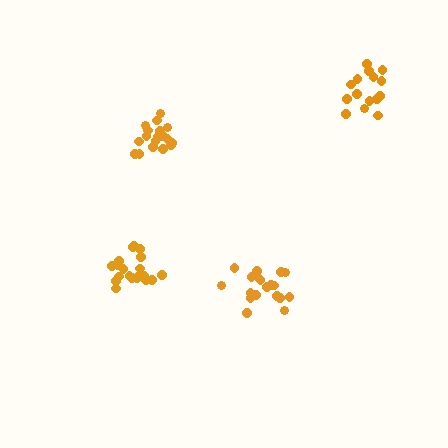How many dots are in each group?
Group 1: 18 dots, Group 2: 20 dots, Group 3: 15 dots, Group 4: 19 dots (72 total).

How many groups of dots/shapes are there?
There are 4 groups.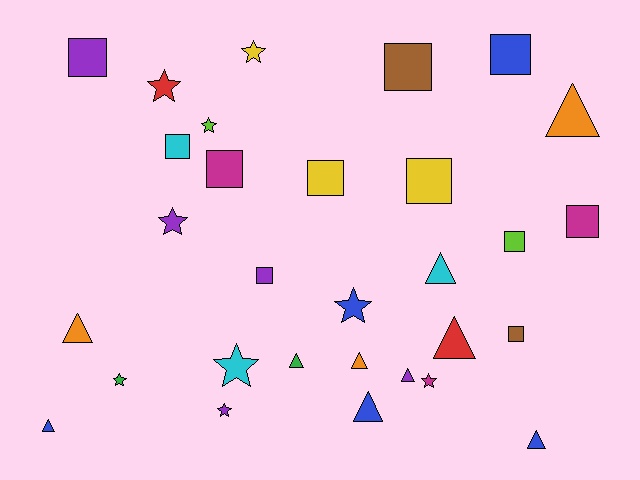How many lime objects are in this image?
There are 2 lime objects.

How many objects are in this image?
There are 30 objects.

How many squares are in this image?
There are 11 squares.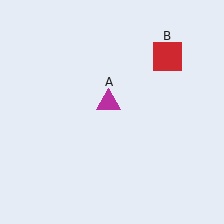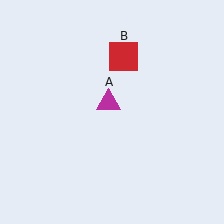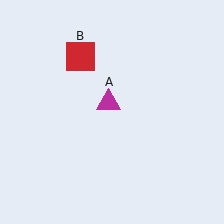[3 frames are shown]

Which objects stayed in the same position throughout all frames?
Magenta triangle (object A) remained stationary.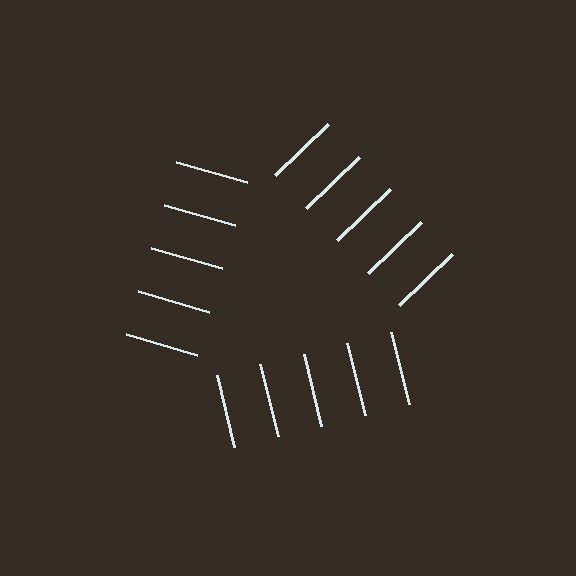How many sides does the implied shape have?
3 sides — the line-ends trace a triangle.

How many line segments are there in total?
15 — 5 along each of the 3 edges.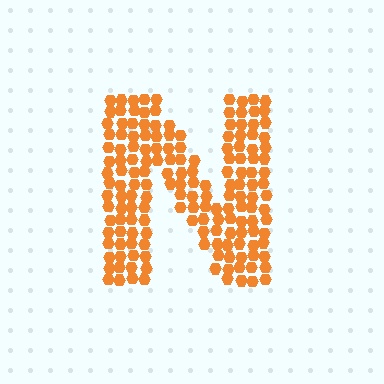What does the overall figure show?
The overall figure shows the letter N.